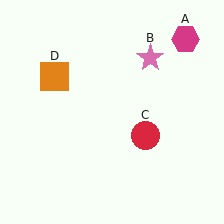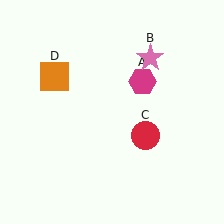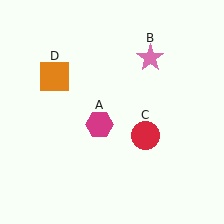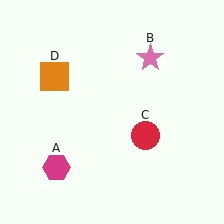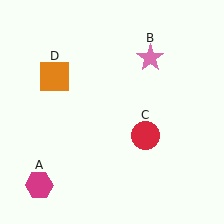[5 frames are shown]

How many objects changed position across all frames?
1 object changed position: magenta hexagon (object A).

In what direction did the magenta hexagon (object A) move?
The magenta hexagon (object A) moved down and to the left.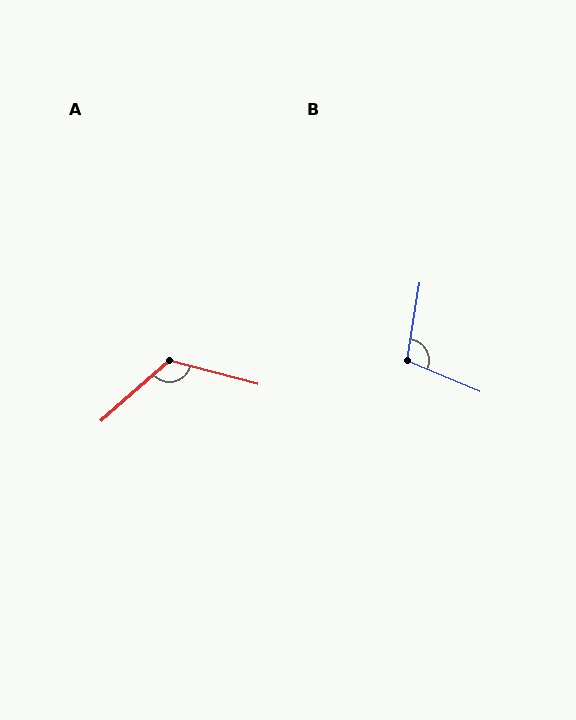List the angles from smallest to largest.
B (104°), A (123°).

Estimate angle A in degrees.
Approximately 123 degrees.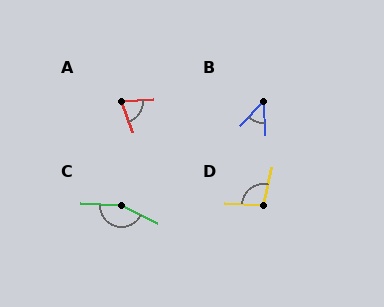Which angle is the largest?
C, at approximately 156 degrees.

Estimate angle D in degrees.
Approximately 100 degrees.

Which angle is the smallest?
B, at approximately 45 degrees.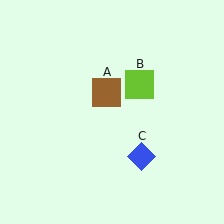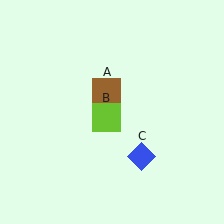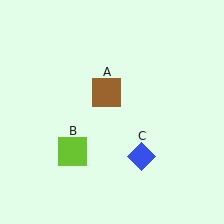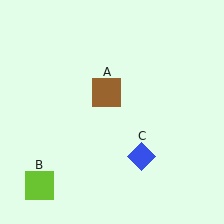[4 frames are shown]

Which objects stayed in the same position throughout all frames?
Brown square (object A) and blue diamond (object C) remained stationary.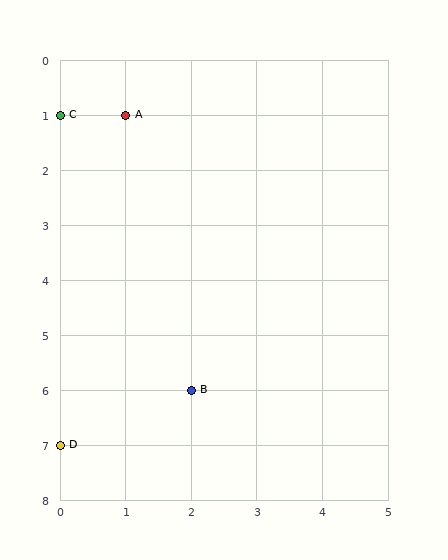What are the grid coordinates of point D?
Point D is at grid coordinates (0, 7).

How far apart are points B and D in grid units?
Points B and D are 2 columns and 1 row apart (about 2.2 grid units diagonally).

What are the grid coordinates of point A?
Point A is at grid coordinates (1, 1).